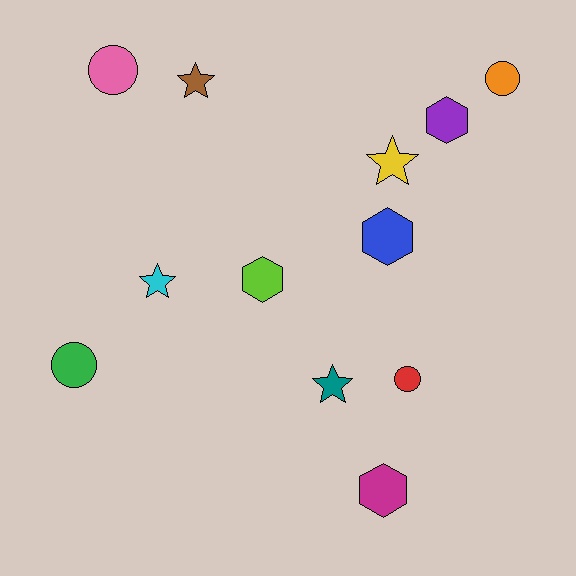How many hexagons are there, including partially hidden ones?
There are 4 hexagons.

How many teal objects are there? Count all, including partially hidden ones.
There is 1 teal object.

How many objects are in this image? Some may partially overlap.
There are 12 objects.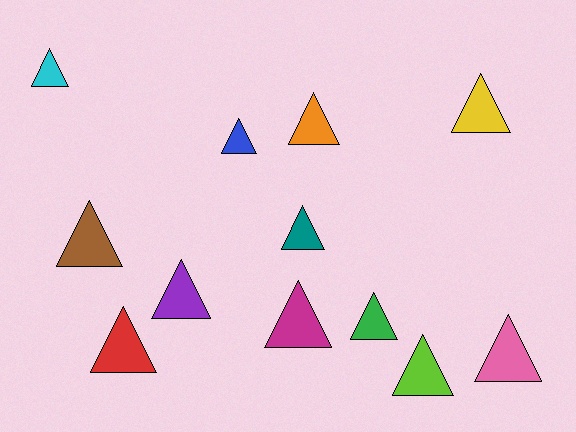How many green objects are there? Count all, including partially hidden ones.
There is 1 green object.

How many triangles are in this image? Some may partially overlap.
There are 12 triangles.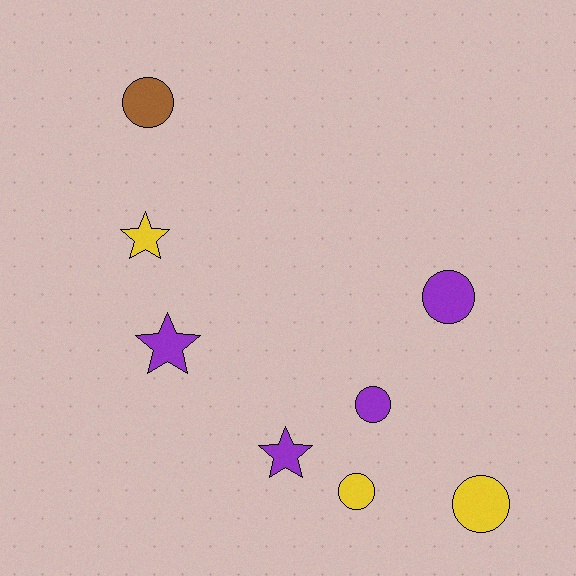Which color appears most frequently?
Purple, with 4 objects.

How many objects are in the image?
There are 8 objects.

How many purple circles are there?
There are 2 purple circles.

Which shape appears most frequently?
Circle, with 5 objects.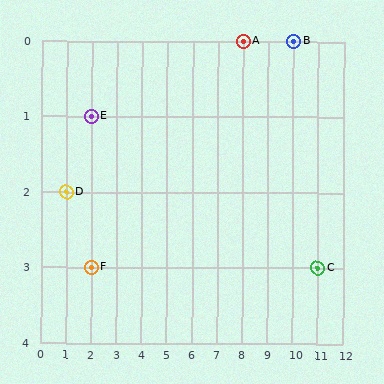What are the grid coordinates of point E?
Point E is at grid coordinates (2, 1).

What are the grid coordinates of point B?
Point B is at grid coordinates (10, 0).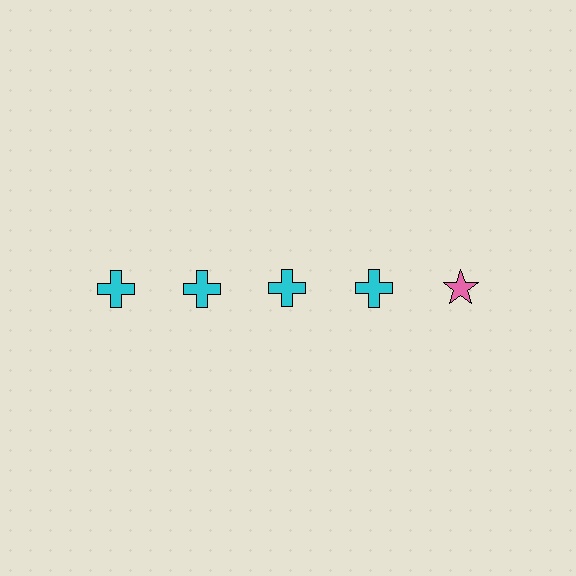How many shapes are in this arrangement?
There are 5 shapes arranged in a grid pattern.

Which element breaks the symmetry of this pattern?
The pink star in the top row, rightmost column breaks the symmetry. All other shapes are cyan crosses.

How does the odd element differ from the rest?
It differs in both color (pink instead of cyan) and shape (star instead of cross).